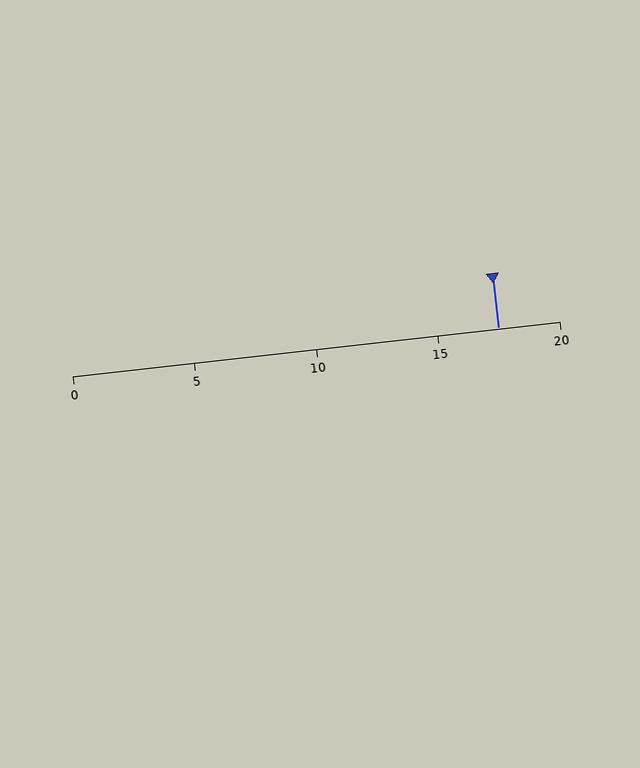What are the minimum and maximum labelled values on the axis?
The axis runs from 0 to 20.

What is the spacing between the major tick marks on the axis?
The major ticks are spaced 5 apart.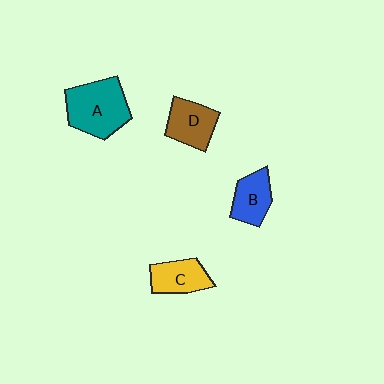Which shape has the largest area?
Shape A (teal).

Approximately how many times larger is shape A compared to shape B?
Approximately 1.7 times.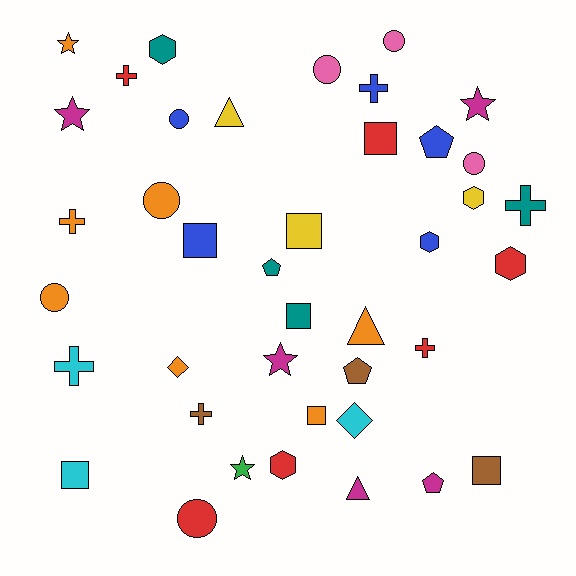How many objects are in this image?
There are 40 objects.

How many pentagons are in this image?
There are 4 pentagons.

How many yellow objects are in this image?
There are 3 yellow objects.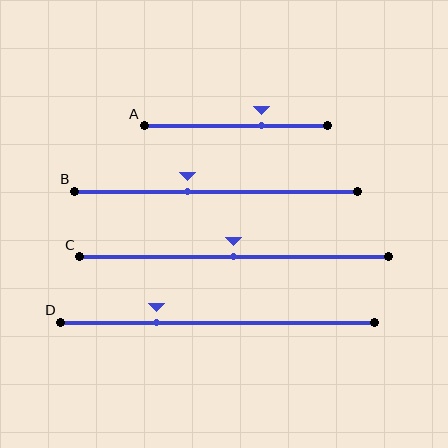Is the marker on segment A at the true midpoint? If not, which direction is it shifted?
No, the marker on segment A is shifted to the right by about 14% of the segment length.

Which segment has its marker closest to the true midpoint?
Segment C has its marker closest to the true midpoint.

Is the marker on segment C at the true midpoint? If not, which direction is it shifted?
Yes, the marker on segment C is at the true midpoint.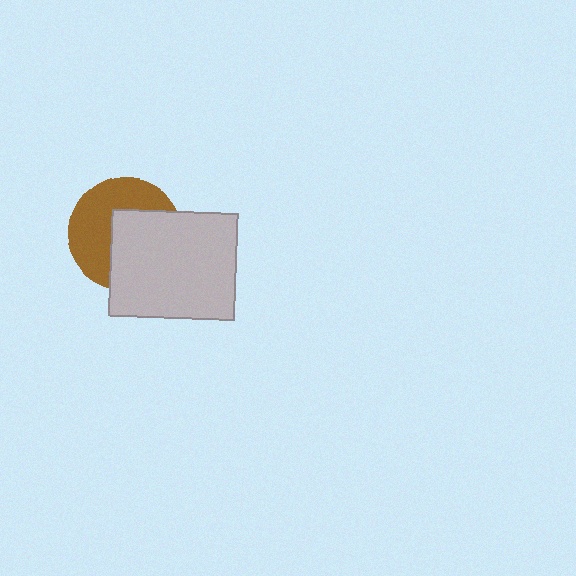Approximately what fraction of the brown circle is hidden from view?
Roughly 49% of the brown circle is hidden behind the light gray rectangle.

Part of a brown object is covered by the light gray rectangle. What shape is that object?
It is a circle.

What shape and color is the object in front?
The object in front is a light gray rectangle.